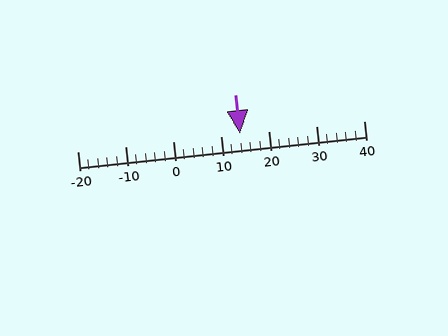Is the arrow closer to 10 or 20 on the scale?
The arrow is closer to 10.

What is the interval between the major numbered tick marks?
The major tick marks are spaced 10 units apart.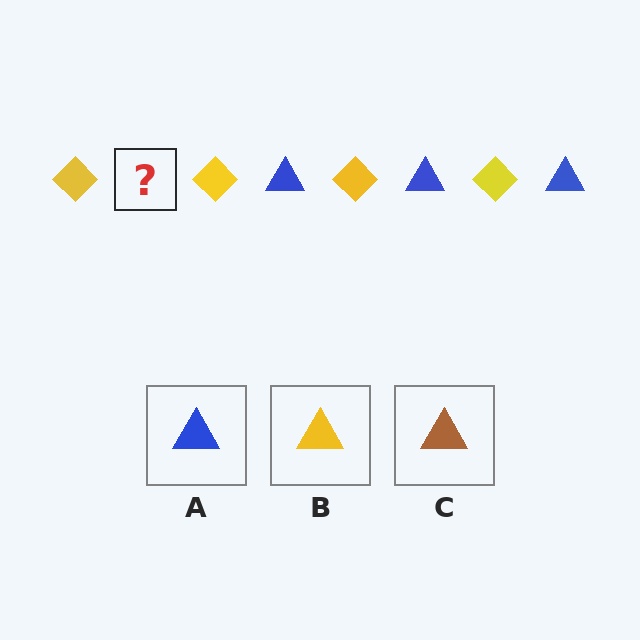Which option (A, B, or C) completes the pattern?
A.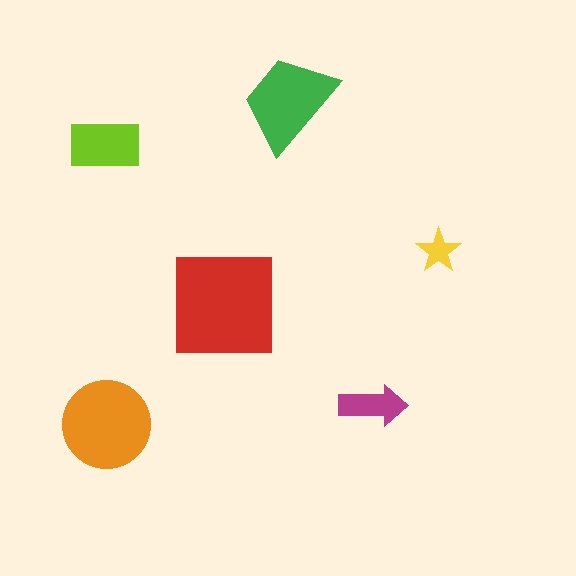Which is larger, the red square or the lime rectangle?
The red square.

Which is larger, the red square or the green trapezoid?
The red square.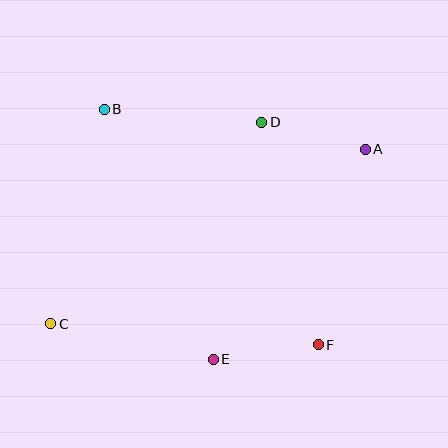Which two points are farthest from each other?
Points A and C are farthest from each other.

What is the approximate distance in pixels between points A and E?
The distance between A and E is approximately 260 pixels.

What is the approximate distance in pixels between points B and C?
The distance between B and C is approximately 221 pixels.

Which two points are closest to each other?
Points E and F are closest to each other.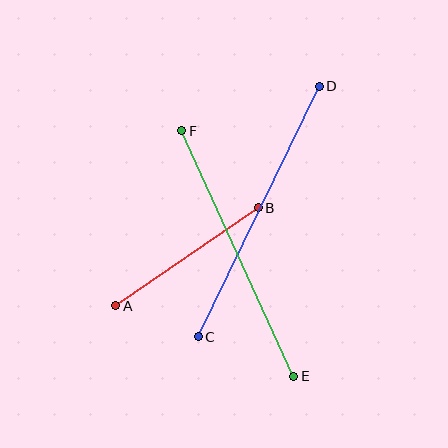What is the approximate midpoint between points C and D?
The midpoint is at approximately (259, 211) pixels.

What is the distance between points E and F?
The distance is approximately 270 pixels.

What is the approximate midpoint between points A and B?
The midpoint is at approximately (187, 257) pixels.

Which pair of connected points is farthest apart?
Points C and D are farthest apart.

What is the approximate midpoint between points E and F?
The midpoint is at approximately (238, 253) pixels.